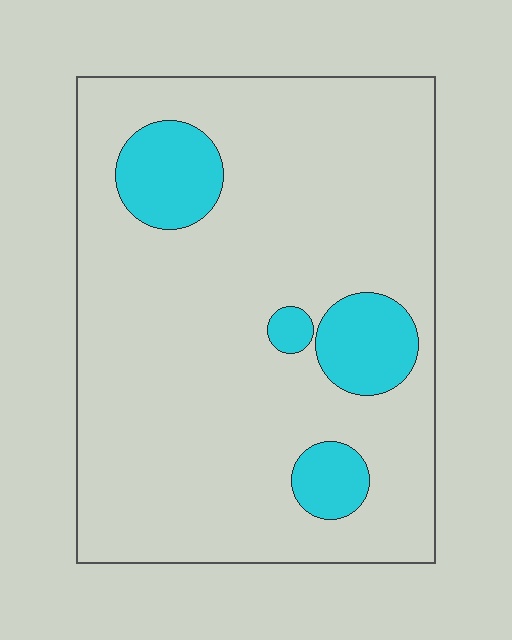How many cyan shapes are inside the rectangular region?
4.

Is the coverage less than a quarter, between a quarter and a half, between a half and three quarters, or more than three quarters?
Less than a quarter.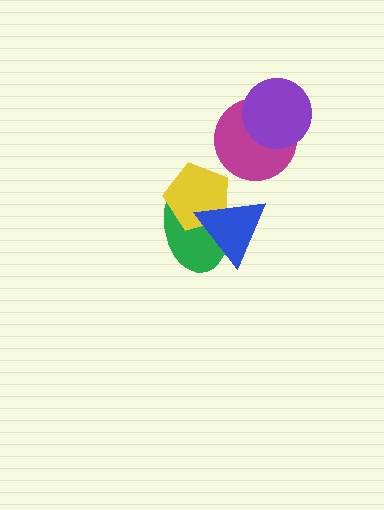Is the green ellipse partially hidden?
Yes, it is partially covered by another shape.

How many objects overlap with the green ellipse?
2 objects overlap with the green ellipse.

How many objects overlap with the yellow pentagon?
2 objects overlap with the yellow pentagon.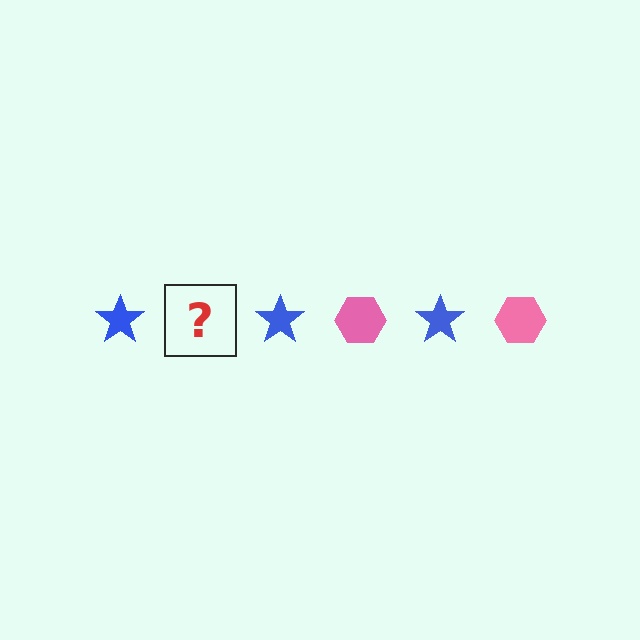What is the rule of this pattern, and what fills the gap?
The rule is that the pattern alternates between blue star and pink hexagon. The gap should be filled with a pink hexagon.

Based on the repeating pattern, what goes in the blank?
The blank should be a pink hexagon.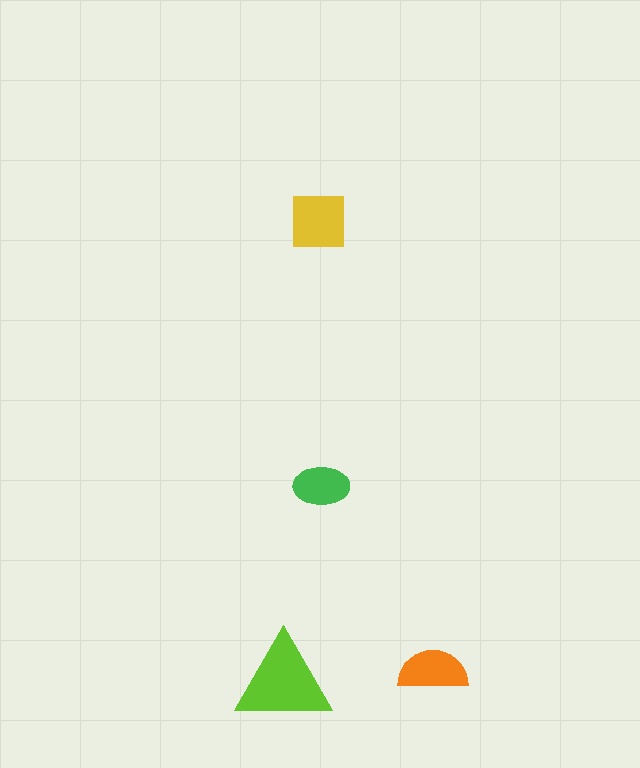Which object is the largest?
The lime triangle.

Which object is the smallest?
The green ellipse.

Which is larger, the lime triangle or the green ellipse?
The lime triangle.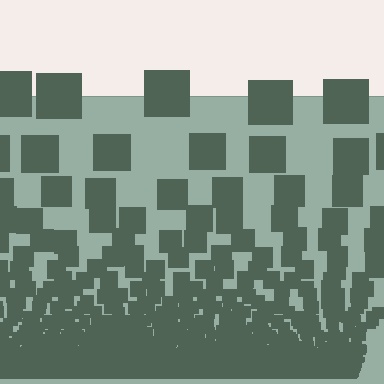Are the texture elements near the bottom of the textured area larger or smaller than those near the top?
Smaller. The gradient is inverted — elements near the bottom are smaller and denser.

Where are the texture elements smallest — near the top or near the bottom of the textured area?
Near the bottom.